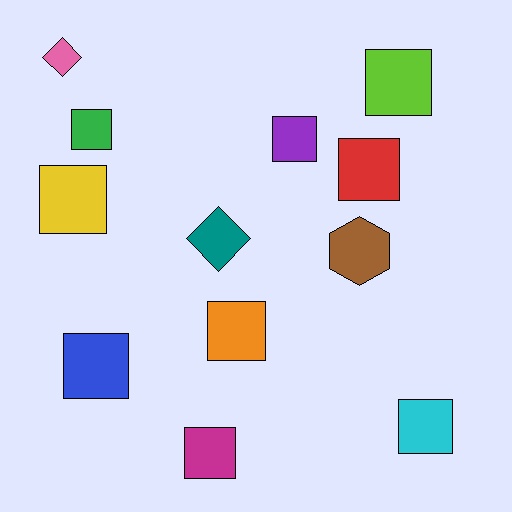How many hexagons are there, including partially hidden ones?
There is 1 hexagon.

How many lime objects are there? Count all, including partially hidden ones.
There is 1 lime object.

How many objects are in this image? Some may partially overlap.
There are 12 objects.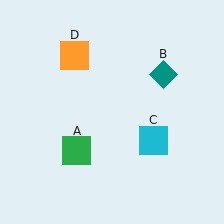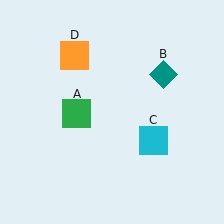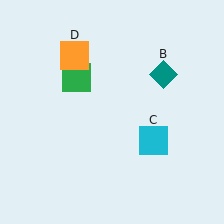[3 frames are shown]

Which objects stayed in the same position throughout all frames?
Teal diamond (object B) and cyan square (object C) and orange square (object D) remained stationary.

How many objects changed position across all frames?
1 object changed position: green square (object A).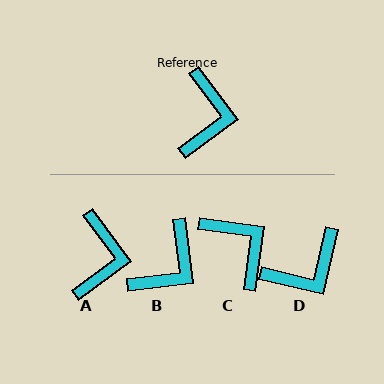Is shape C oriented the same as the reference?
No, it is off by about 46 degrees.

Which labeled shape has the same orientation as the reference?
A.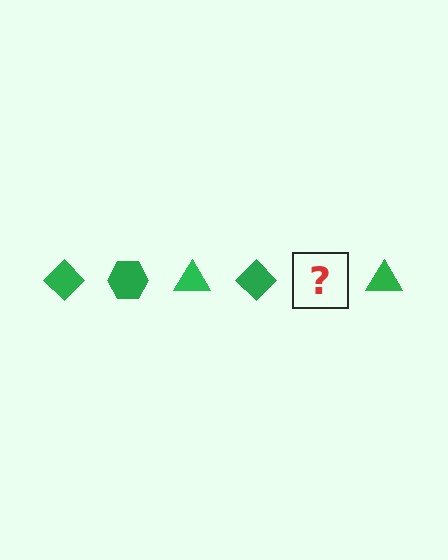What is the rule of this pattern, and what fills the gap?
The rule is that the pattern cycles through diamond, hexagon, triangle shapes in green. The gap should be filled with a green hexagon.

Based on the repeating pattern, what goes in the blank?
The blank should be a green hexagon.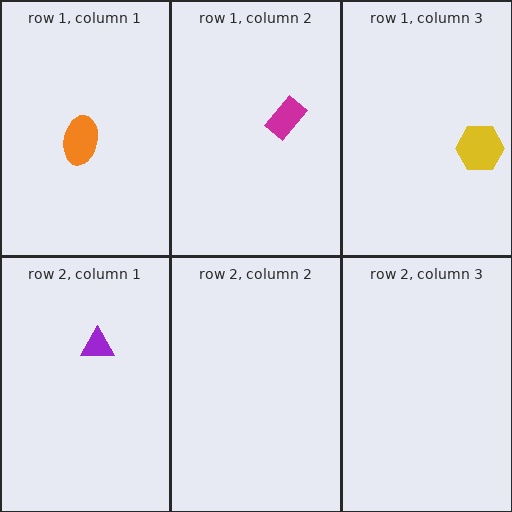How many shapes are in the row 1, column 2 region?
1.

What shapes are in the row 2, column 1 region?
The purple triangle.